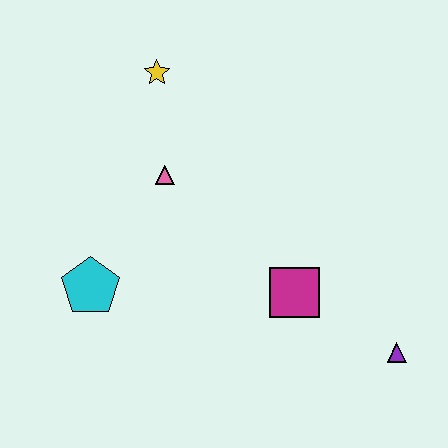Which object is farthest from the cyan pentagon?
The purple triangle is farthest from the cyan pentagon.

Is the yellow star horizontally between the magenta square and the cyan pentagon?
Yes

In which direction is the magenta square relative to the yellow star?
The magenta square is below the yellow star.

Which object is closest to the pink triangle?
The yellow star is closest to the pink triangle.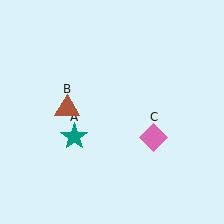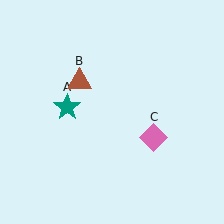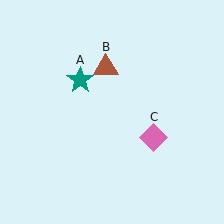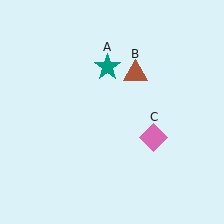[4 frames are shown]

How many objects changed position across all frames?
2 objects changed position: teal star (object A), brown triangle (object B).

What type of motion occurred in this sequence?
The teal star (object A), brown triangle (object B) rotated clockwise around the center of the scene.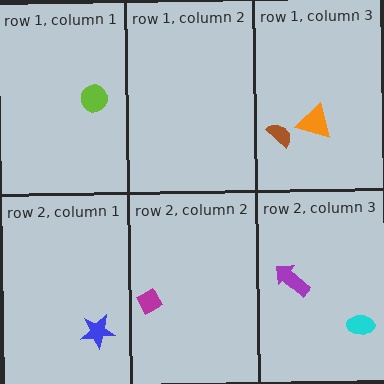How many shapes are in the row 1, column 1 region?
1.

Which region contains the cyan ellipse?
The row 2, column 3 region.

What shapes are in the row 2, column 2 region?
The magenta diamond.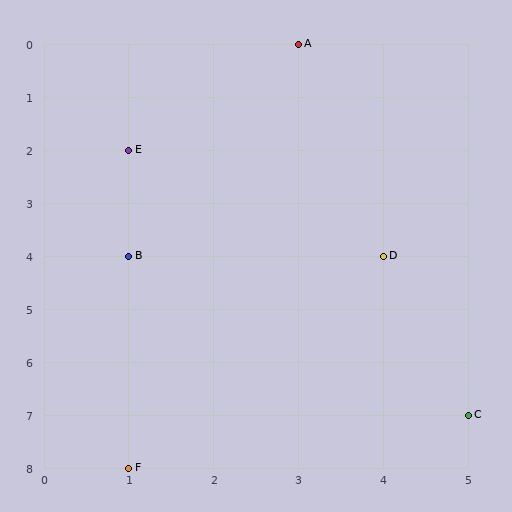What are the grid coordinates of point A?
Point A is at grid coordinates (3, 0).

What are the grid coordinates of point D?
Point D is at grid coordinates (4, 4).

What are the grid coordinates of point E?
Point E is at grid coordinates (1, 2).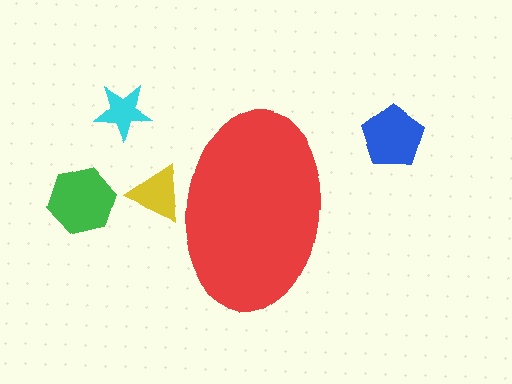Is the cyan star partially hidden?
No, the cyan star is fully visible.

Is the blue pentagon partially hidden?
No, the blue pentagon is fully visible.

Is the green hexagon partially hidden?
No, the green hexagon is fully visible.